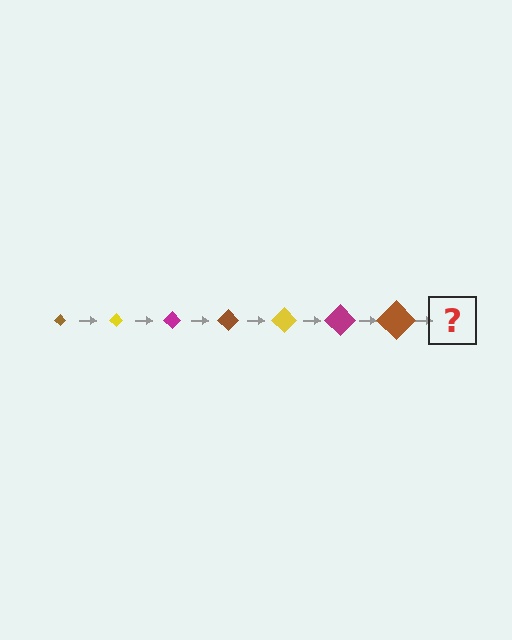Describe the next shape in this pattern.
It should be a yellow diamond, larger than the previous one.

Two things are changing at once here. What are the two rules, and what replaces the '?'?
The two rules are that the diamond grows larger each step and the color cycles through brown, yellow, and magenta. The '?' should be a yellow diamond, larger than the previous one.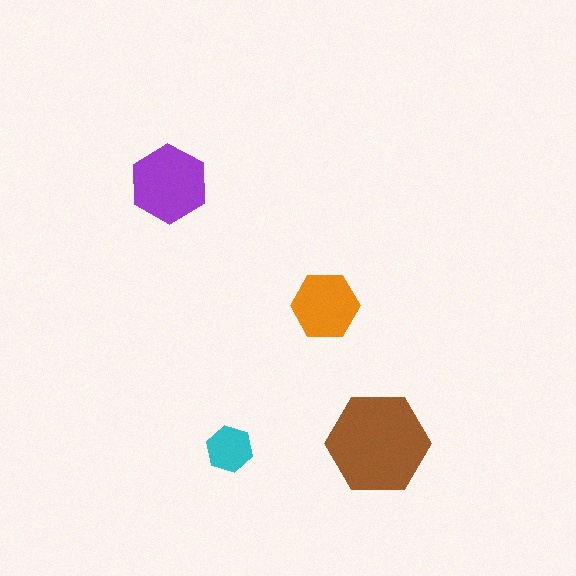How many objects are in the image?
There are 4 objects in the image.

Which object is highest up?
The purple hexagon is topmost.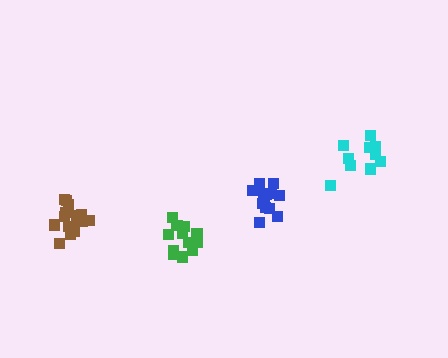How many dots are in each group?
Group 1: 12 dots, Group 2: 15 dots, Group 3: 11 dots, Group 4: 14 dots (52 total).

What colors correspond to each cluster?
The clusters are colored: green, brown, cyan, blue.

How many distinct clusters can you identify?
There are 4 distinct clusters.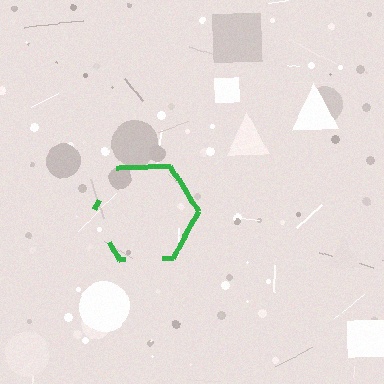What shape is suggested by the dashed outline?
The dashed outline suggests a hexagon.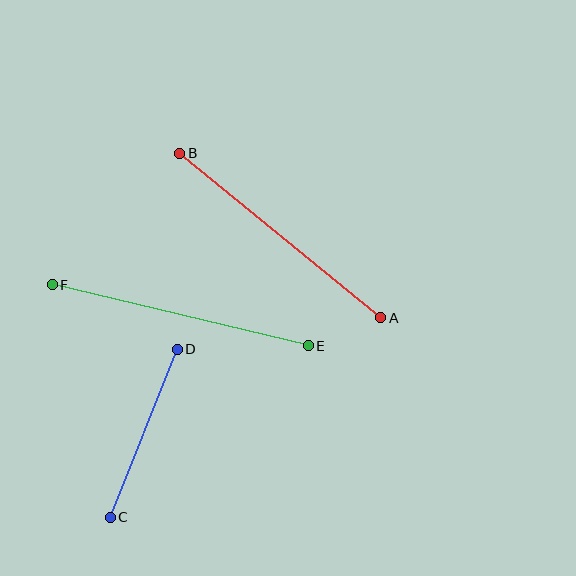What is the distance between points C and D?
The distance is approximately 181 pixels.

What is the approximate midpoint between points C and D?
The midpoint is at approximately (144, 433) pixels.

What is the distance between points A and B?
The distance is approximately 260 pixels.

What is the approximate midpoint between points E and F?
The midpoint is at approximately (180, 315) pixels.